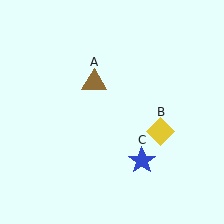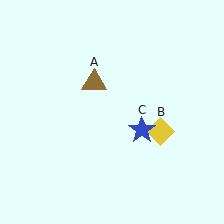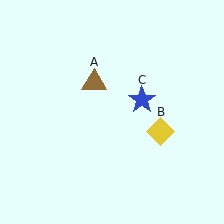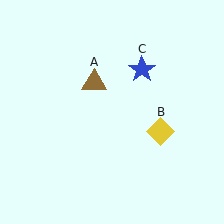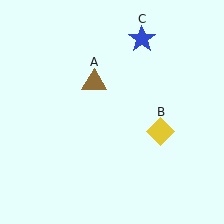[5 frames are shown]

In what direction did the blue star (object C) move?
The blue star (object C) moved up.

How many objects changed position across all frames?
1 object changed position: blue star (object C).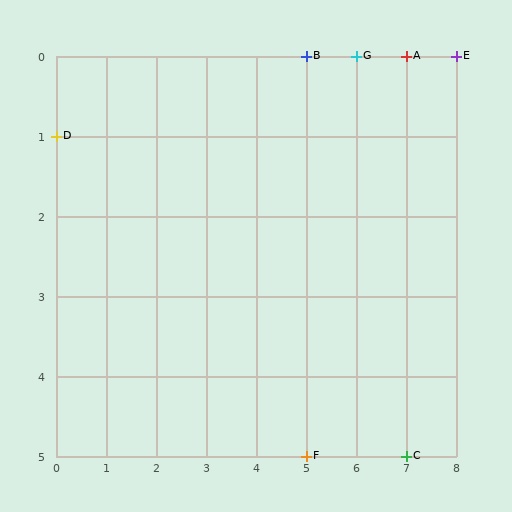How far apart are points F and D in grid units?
Points F and D are 5 columns and 4 rows apart (about 6.4 grid units diagonally).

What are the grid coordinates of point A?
Point A is at grid coordinates (7, 0).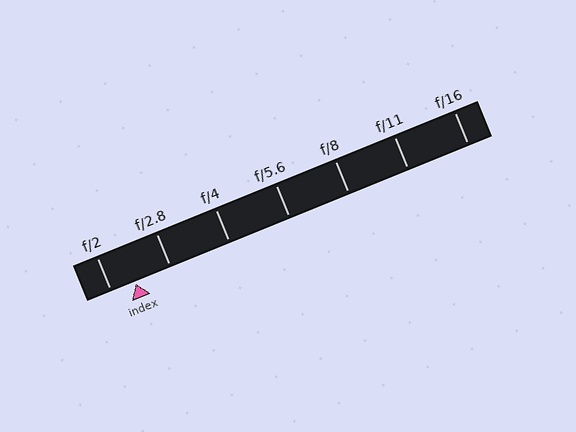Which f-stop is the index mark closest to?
The index mark is closest to f/2.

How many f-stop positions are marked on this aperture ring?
There are 7 f-stop positions marked.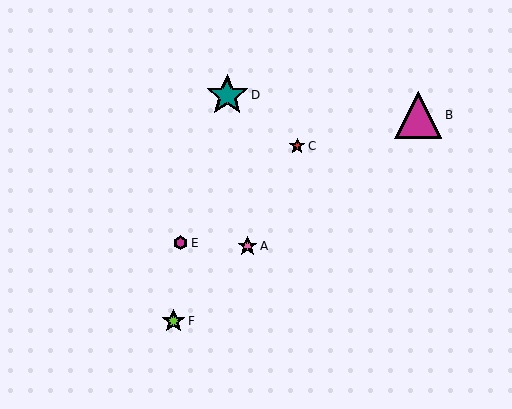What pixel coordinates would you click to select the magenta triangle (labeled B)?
Click at (418, 115) to select the magenta triangle B.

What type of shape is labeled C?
Shape C is a red star.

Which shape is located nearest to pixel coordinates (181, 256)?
The magenta hexagon (labeled E) at (181, 243) is nearest to that location.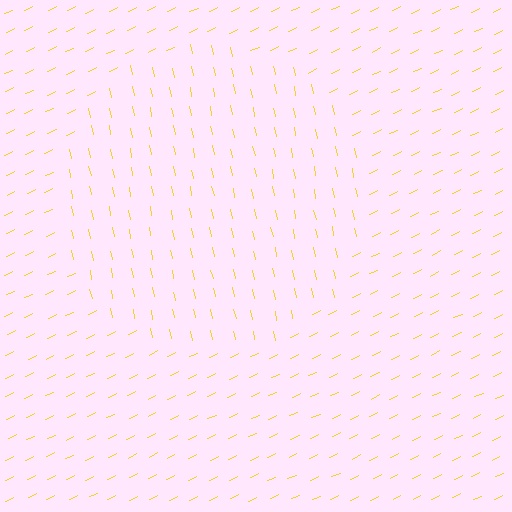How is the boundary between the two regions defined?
The boundary is defined purely by a change in line orientation (approximately 75 degrees difference). All lines are the same color and thickness.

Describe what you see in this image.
The image is filled with small yellow line segments. A circle region in the image has lines oriented differently from the surrounding lines, creating a visible texture boundary.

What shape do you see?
I see a circle.